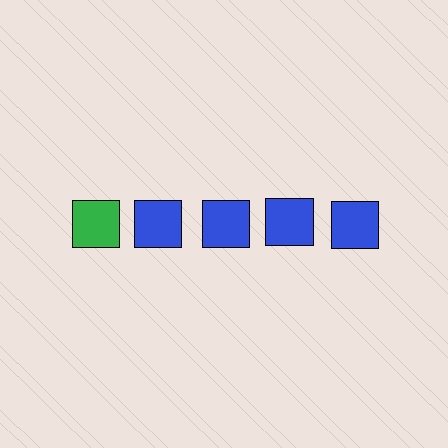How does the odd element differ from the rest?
It has a different color: green instead of blue.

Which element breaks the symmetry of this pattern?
The green square in the top row, leftmost column breaks the symmetry. All other shapes are blue squares.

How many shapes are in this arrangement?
There are 5 shapes arranged in a grid pattern.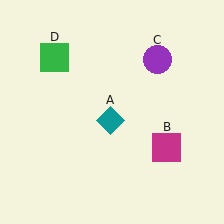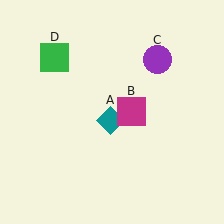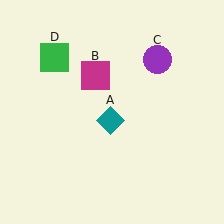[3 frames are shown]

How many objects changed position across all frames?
1 object changed position: magenta square (object B).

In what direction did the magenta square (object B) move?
The magenta square (object B) moved up and to the left.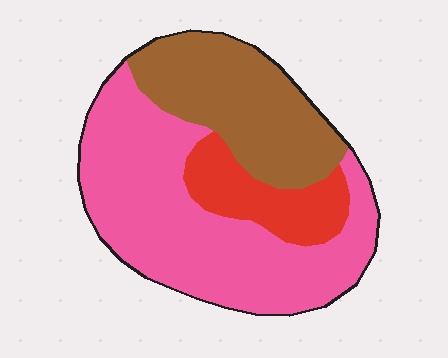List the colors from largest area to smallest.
From largest to smallest: pink, brown, red.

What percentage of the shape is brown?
Brown takes up between a sixth and a third of the shape.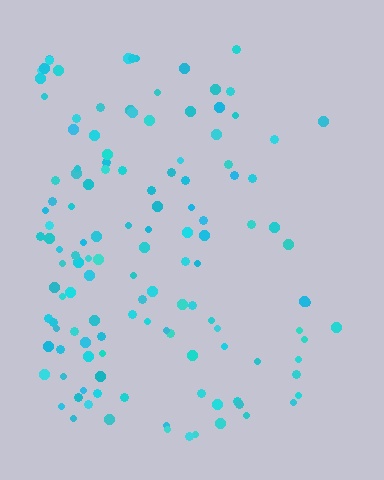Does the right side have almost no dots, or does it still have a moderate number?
Still a moderate number, just noticeably fewer than the left.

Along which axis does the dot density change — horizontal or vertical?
Horizontal.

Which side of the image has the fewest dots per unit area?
The right.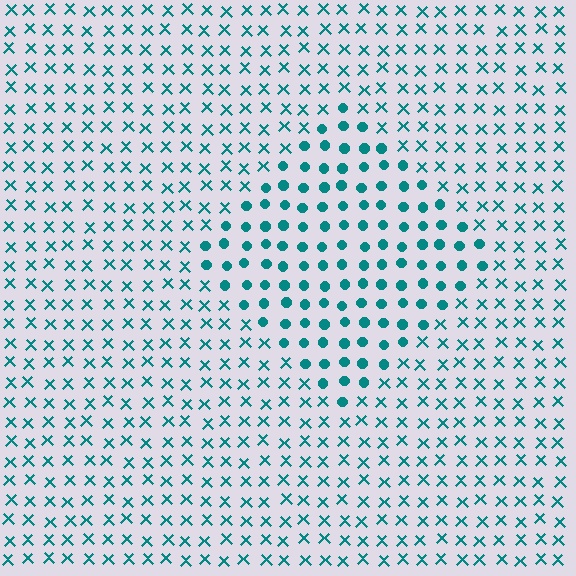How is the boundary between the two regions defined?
The boundary is defined by a change in element shape: circles inside vs. X marks outside. All elements share the same color and spacing.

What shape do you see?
I see a diamond.